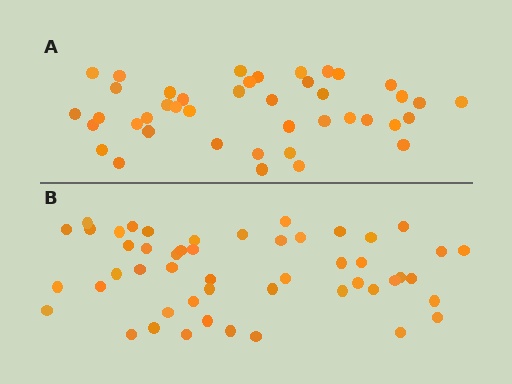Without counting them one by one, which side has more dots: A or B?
Region B (the bottom region) has more dots.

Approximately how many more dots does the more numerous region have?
Region B has roughly 8 or so more dots than region A.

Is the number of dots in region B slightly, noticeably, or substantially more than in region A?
Region B has only slightly more — the two regions are fairly close. The ratio is roughly 1.2 to 1.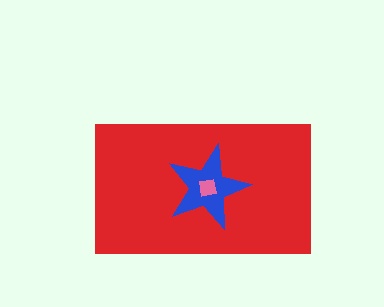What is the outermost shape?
The red rectangle.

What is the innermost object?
The pink square.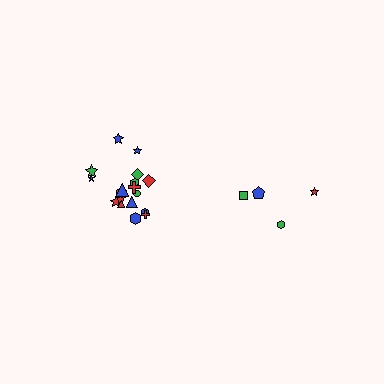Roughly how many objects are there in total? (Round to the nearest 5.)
Roughly 20 objects in total.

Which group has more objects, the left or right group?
The left group.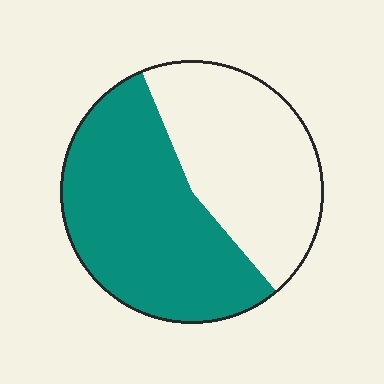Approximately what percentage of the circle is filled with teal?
Approximately 55%.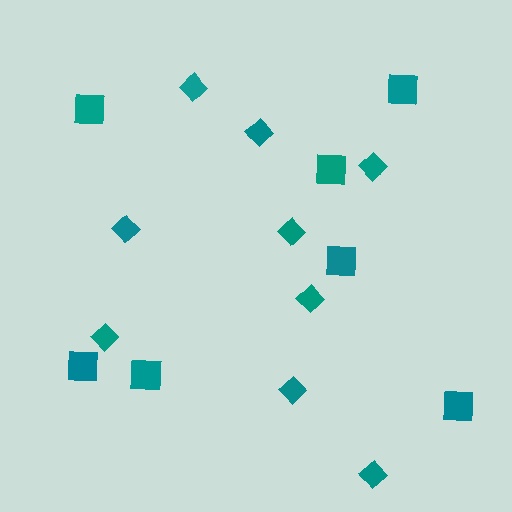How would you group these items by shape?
There are 2 groups: one group of squares (7) and one group of diamonds (9).